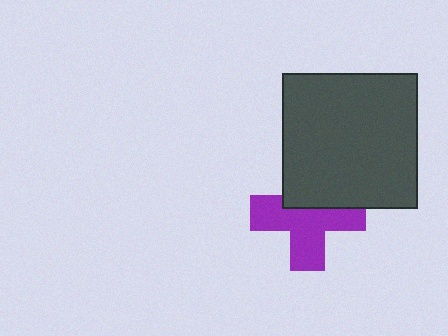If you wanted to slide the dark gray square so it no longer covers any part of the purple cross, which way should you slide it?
Slide it up — that is the most direct way to separate the two shapes.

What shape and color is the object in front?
The object in front is a dark gray square.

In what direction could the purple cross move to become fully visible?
The purple cross could move down. That would shift it out from behind the dark gray square entirely.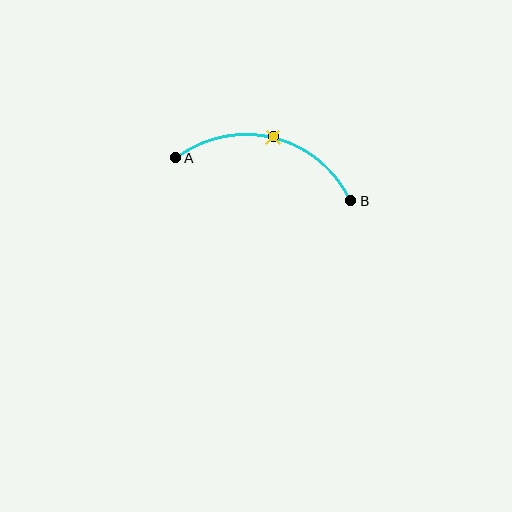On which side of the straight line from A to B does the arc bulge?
The arc bulges above the straight line connecting A and B.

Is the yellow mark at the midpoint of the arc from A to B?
Yes. The yellow mark lies on the arc at equal arc-length from both A and B — it is the arc midpoint.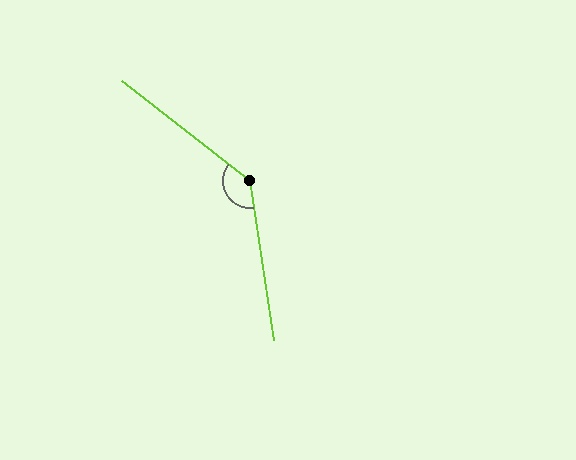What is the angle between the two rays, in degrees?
Approximately 137 degrees.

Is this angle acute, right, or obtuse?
It is obtuse.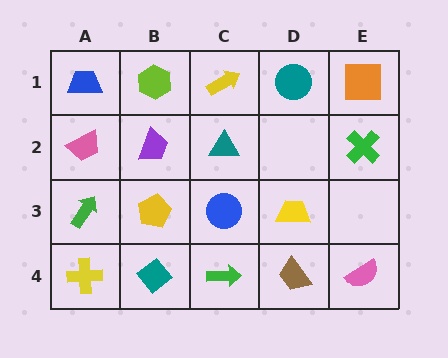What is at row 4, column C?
A green arrow.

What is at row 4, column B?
A teal diamond.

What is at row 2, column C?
A teal triangle.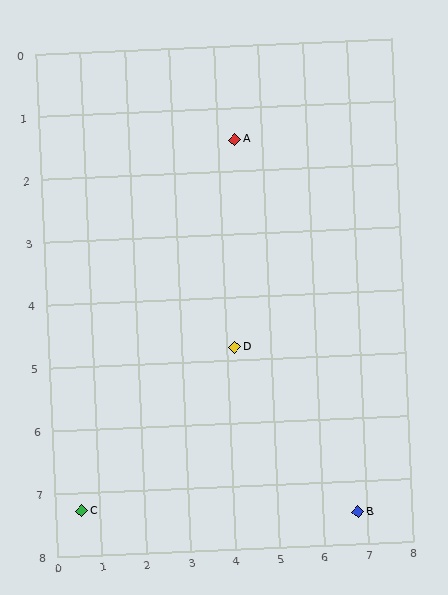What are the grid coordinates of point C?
Point C is at approximately (0.6, 7.3).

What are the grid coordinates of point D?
Point D is at approximately (4.2, 4.8).